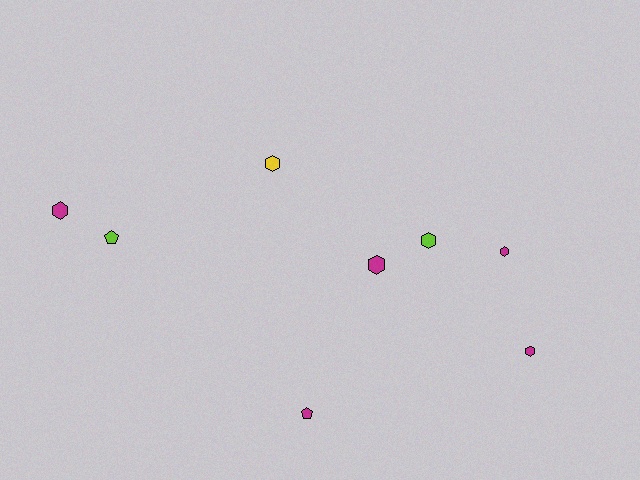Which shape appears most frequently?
Hexagon, with 6 objects.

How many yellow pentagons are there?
There are no yellow pentagons.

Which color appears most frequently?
Magenta, with 5 objects.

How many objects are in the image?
There are 8 objects.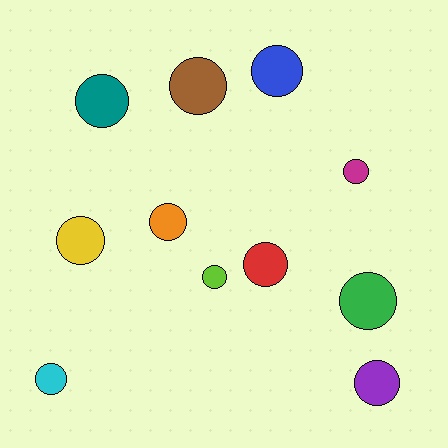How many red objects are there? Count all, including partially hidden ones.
There is 1 red object.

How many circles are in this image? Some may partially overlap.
There are 11 circles.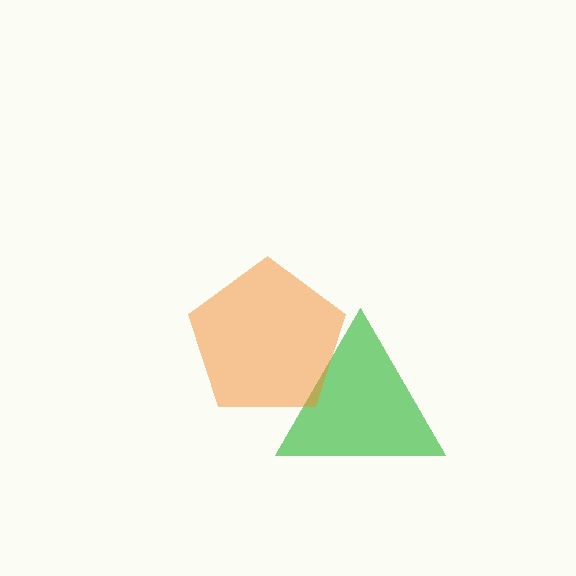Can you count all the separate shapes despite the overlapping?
Yes, there are 2 separate shapes.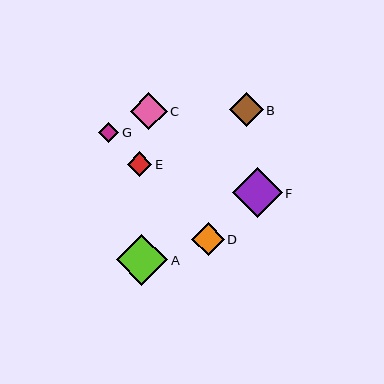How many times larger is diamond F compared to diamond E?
Diamond F is approximately 2.0 times the size of diamond E.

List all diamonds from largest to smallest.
From largest to smallest: A, F, C, B, D, E, G.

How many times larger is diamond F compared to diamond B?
Diamond F is approximately 1.5 times the size of diamond B.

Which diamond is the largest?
Diamond A is the largest with a size of approximately 52 pixels.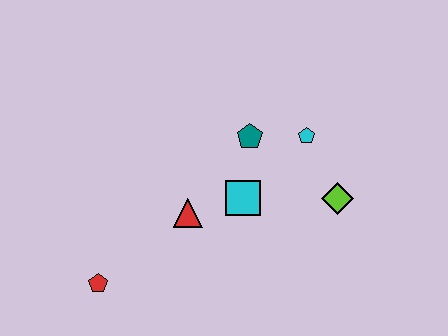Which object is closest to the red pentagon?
The red triangle is closest to the red pentagon.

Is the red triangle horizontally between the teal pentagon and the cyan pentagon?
No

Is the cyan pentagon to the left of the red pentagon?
No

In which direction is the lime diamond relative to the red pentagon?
The lime diamond is to the right of the red pentagon.